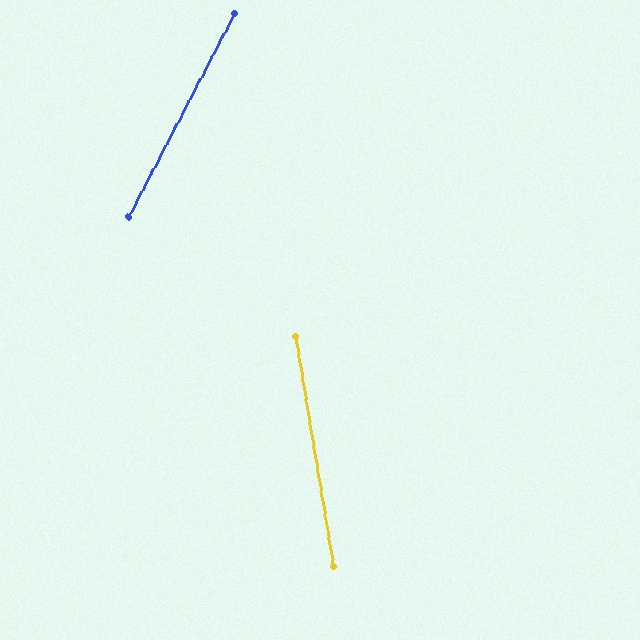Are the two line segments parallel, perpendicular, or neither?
Neither parallel nor perpendicular — they differ by about 37°.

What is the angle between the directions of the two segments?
Approximately 37 degrees.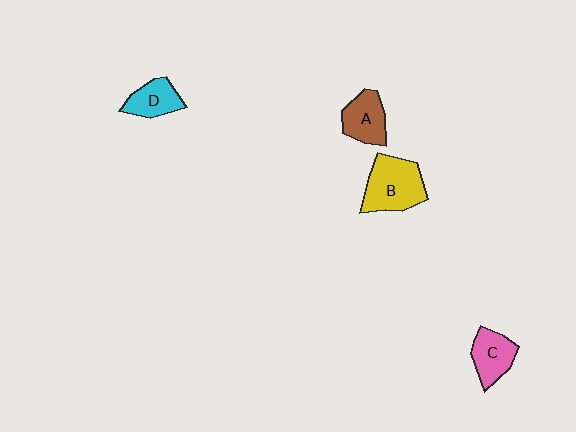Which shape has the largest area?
Shape B (yellow).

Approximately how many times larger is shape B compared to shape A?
Approximately 1.5 times.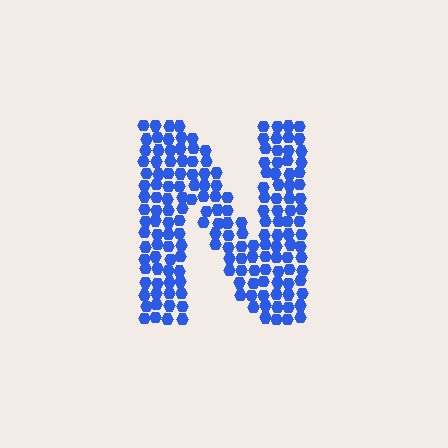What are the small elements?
The small elements are hexagons.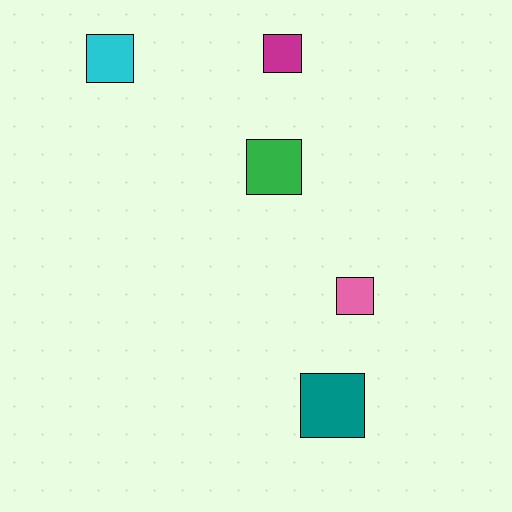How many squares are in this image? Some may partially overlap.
There are 5 squares.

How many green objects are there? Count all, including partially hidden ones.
There is 1 green object.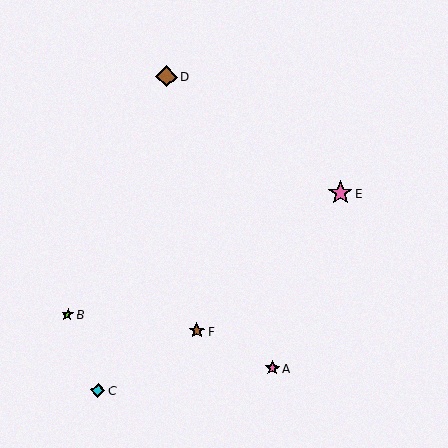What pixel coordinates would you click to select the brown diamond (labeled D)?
Click at (166, 77) to select the brown diamond D.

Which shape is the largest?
The pink star (labeled E) is the largest.